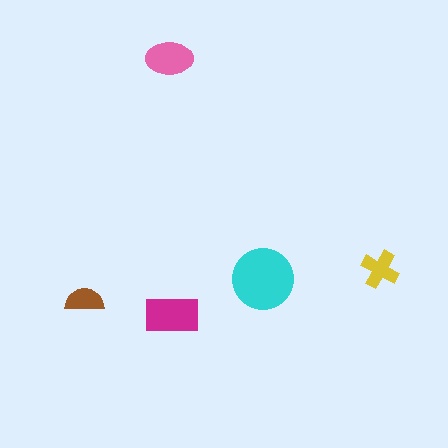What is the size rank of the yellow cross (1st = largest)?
4th.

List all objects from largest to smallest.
The cyan circle, the magenta rectangle, the pink ellipse, the yellow cross, the brown semicircle.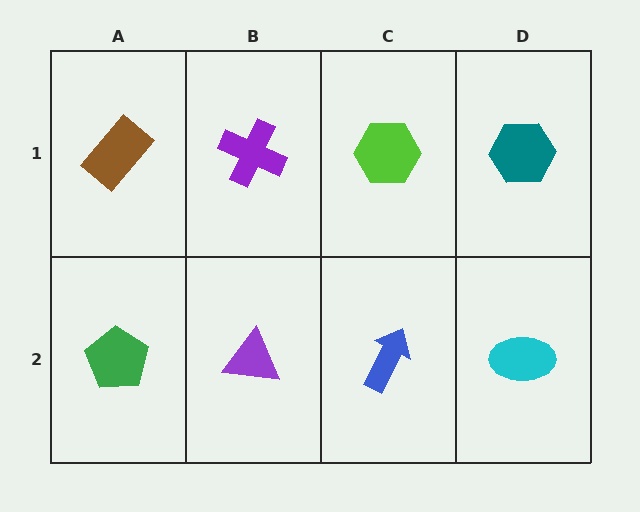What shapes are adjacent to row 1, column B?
A purple triangle (row 2, column B), a brown rectangle (row 1, column A), a lime hexagon (row 1, column C).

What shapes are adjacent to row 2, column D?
A teal hexagon (row 1, column D), a blue arrow (row 2, column C).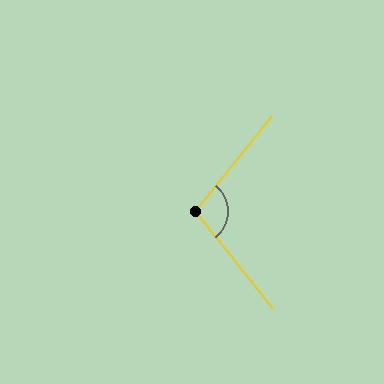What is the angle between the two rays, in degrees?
Approximately 103 degrees.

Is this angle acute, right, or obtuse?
It is obtuse.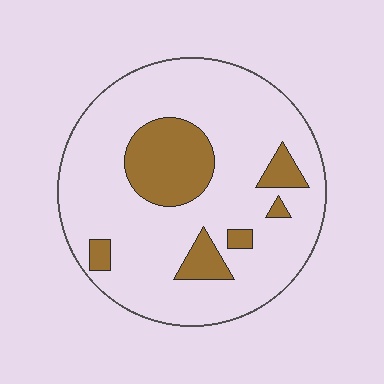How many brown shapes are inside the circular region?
6.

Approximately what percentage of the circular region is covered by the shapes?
Approximately 20%.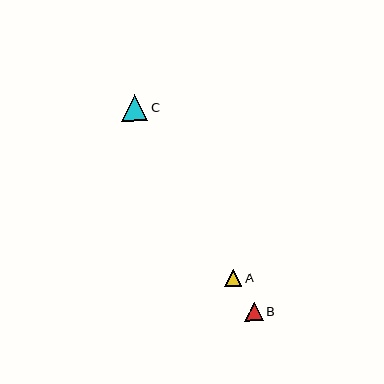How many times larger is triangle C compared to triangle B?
Triangle C is approximately 1.4 times the size of triangle B.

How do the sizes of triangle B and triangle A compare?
Triangle B and triangle A are approximately the same size.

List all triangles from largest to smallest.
From largest to smallest: C, B, A.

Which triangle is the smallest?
Triangle A is the smallest with a size of approximately 17 pixels.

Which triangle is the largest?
Triangle C is the largest with a size of approximately 26 pixels.